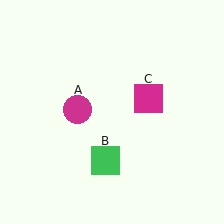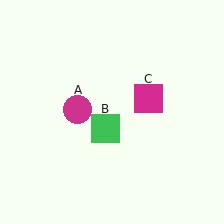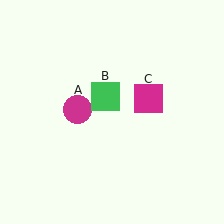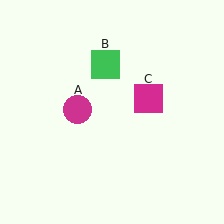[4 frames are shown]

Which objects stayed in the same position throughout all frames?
Magenta circle (object A) and magenta square (object C) remained stationary.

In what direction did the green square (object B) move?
The green square (object B) moved up.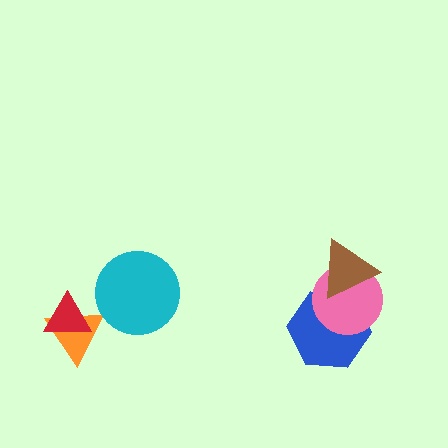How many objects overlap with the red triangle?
1 object overlaps with the red triangle.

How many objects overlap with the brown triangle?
2 objects overlap with the brown triangle.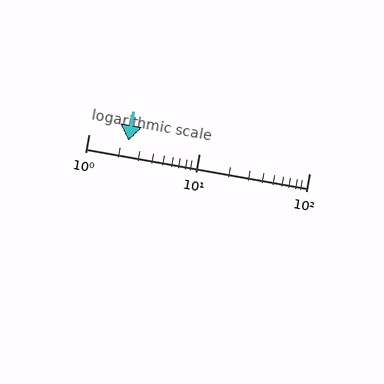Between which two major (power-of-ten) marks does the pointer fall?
The pointer is between 1 and 10.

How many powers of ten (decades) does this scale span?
The scale spans 2 decades, from 1 to 100.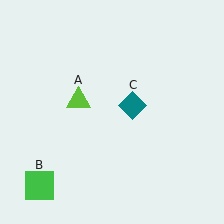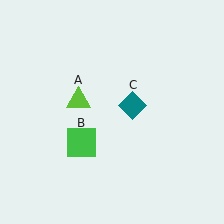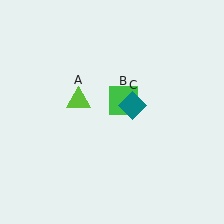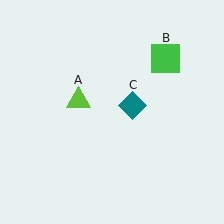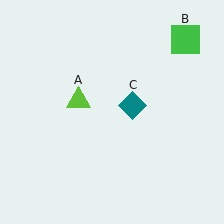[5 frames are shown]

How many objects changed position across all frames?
1 object changed position: green square (object B).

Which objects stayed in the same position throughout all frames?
Lime triangle (object A) and teal diamond (object C) remained stationary.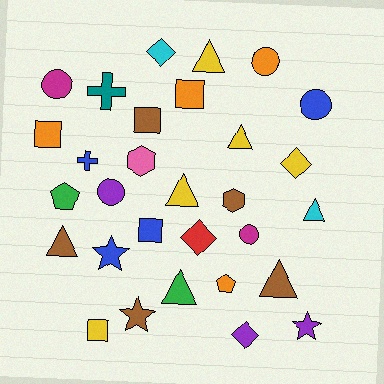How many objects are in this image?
There are 30 objects.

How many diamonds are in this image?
There are 4 diamonds.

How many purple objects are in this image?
There are 3 purple objects.